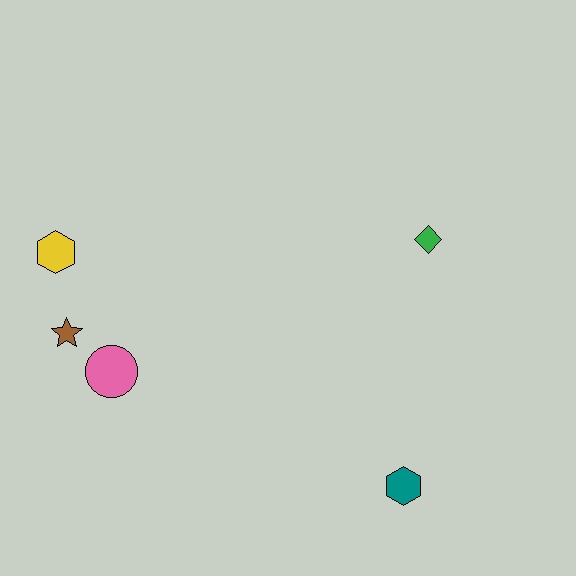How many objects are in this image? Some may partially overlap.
There are 5 objects.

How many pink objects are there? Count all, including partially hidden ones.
There is 1 pink object.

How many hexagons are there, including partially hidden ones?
There are 2 hexagons.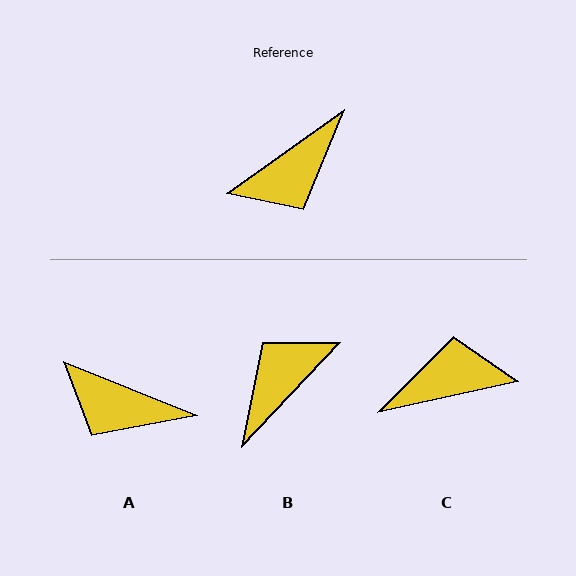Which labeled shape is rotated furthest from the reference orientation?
B, about 169 degrees away.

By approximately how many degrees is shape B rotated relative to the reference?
Approximately 169 degrees clockwise.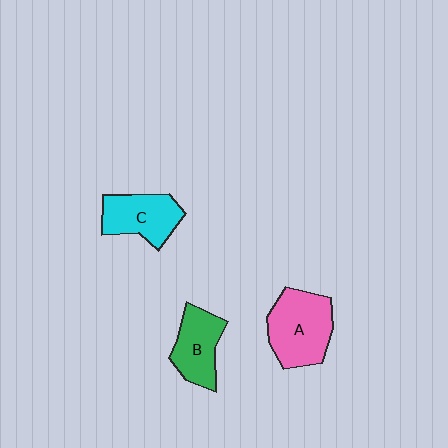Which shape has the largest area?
Shape A (pink).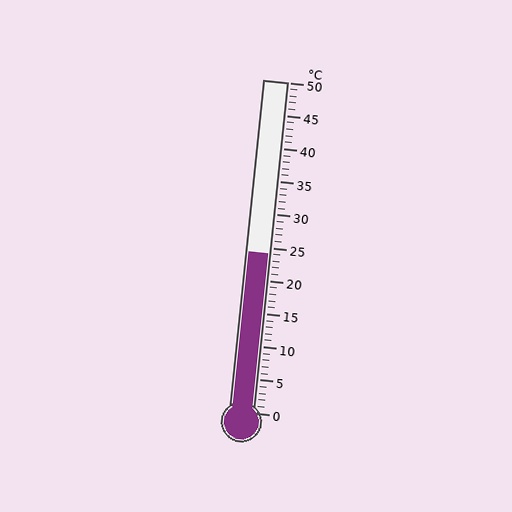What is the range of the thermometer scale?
The thermometer scale ranges from 0°C to 50°C.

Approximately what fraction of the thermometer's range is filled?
The thermometer is filled to approximately 50% of its range.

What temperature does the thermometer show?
The thermometer shows approximately 24°C.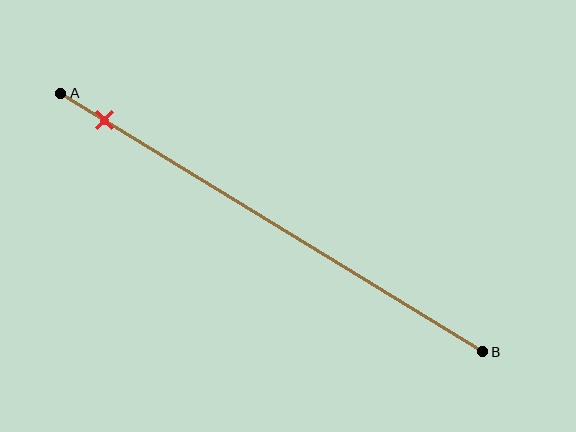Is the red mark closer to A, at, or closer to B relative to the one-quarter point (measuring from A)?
The red mark is closer to point A than the one-quarter point of segment AB.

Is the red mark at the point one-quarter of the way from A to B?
No, the mark is at about 10% from A, not at the 25% one-quarter point.